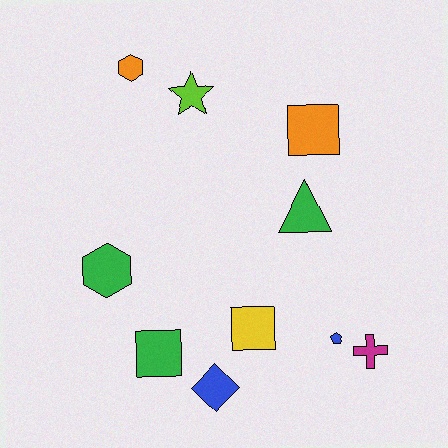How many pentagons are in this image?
There is 1 pentagon.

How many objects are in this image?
There are 10 objects.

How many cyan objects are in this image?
There are no cyan objects.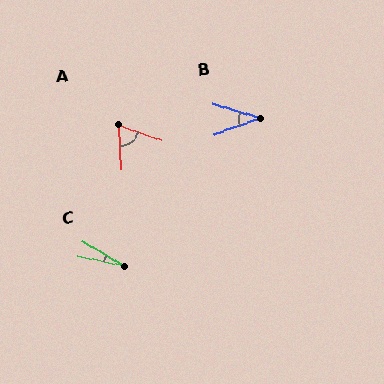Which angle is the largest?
A, at approximately 67 degrees.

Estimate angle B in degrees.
Approximately 37 degrees.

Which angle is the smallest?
C, at approximately 19 degrees.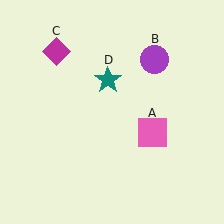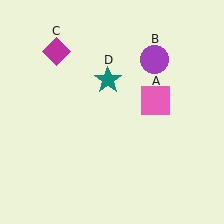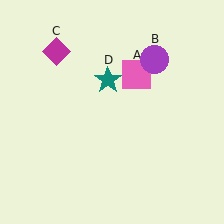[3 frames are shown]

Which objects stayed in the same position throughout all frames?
Purple circle (object B) and magenta diamond (object C) and teal star (object D) remained stationary.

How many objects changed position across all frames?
1 object changed position: pink square (object A).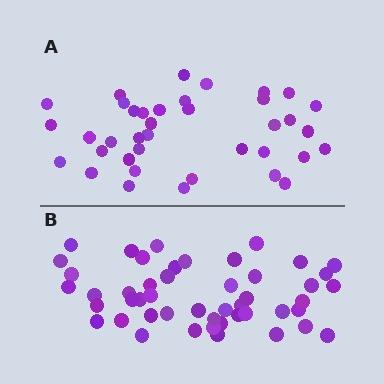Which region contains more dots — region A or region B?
Region B (the bottom region) has more dots.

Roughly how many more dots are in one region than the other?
Region B has roughly 10 or so more dots than region A.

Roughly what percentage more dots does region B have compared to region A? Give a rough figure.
About 25% more.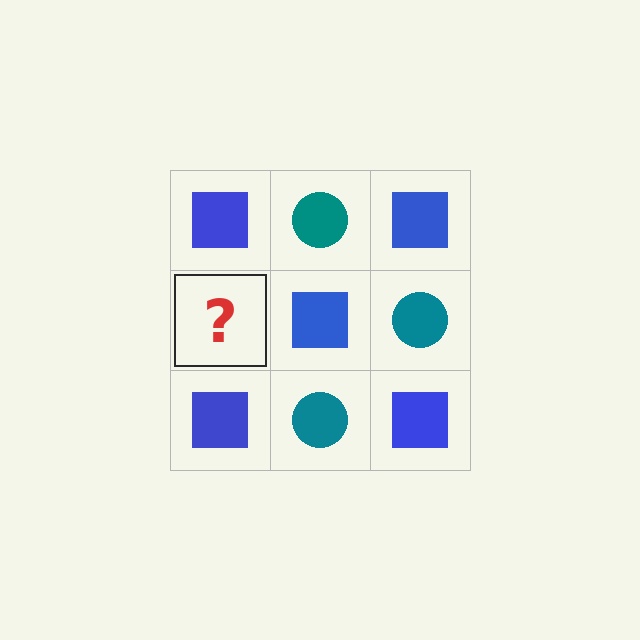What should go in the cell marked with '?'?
The missing cell should contain a teal circle.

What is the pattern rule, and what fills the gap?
The rule is that it alternates blue square and teal circle in a checkerboard pattern. The gap should be filled with a teal circle.